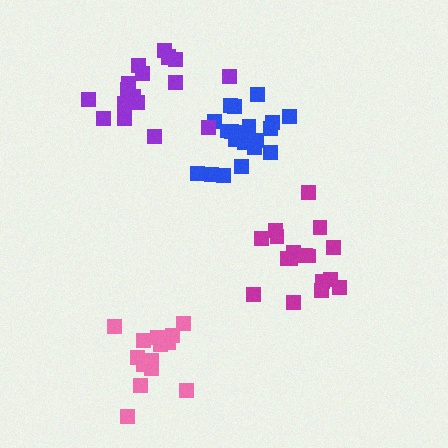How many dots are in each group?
Group 1: 20 dots, Group 2: 15 dots, Group 3: 18 dots, Group 4: 17 dots (70 total).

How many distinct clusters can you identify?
There are 4 distinct clusters.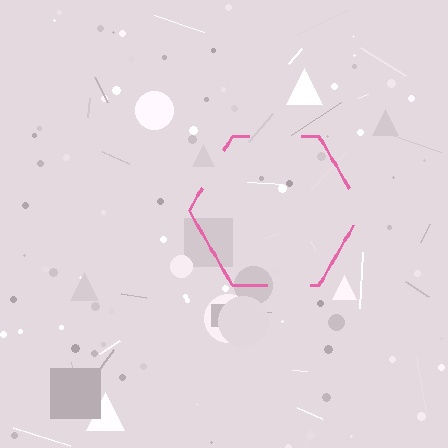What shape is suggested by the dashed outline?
The dashed outline suggests a hexagon.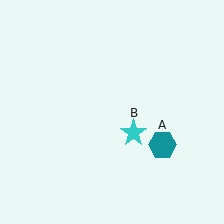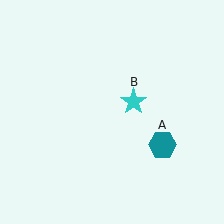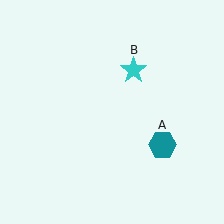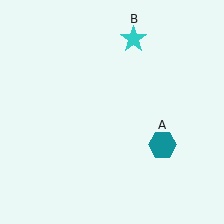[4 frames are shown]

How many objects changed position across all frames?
1 object changed position: cyan star (object B).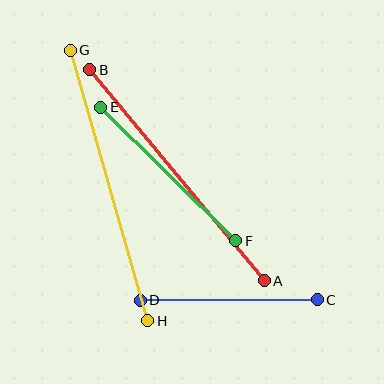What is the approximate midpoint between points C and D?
The midpoint is at approximately (229, 300) pixels.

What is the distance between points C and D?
The distance is approximately 177 pixels.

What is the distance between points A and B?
The distance is approximately 274 pixels.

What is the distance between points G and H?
The distance is approximately 282 pixels.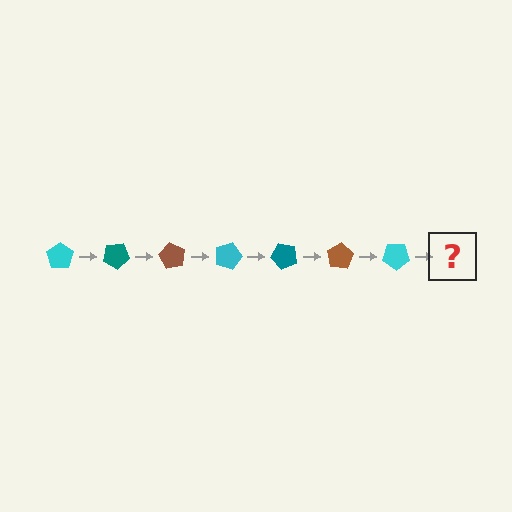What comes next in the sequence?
The next element should be a teal pentagon, rotated 210 degrees from the start.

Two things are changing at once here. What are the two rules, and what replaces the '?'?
The two rules are that it rotates 30 degrees each step and the color cycles through cyan, teal, and brown. The '?' should be a teal pentagon, rotated 210 degrees from the start.